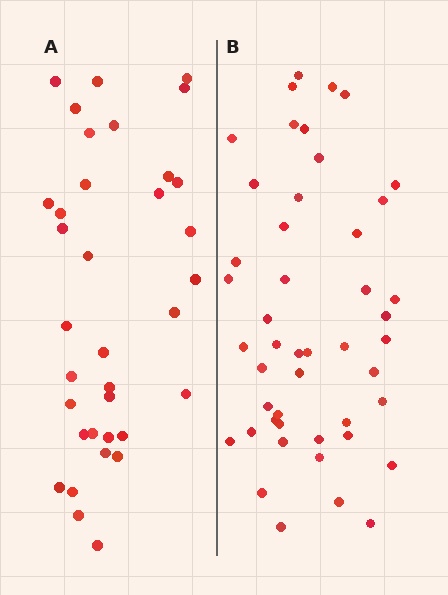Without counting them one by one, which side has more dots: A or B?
Region B (the right region) has more dots.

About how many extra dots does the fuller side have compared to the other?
Region B has roughly 12 or so more dots than region A.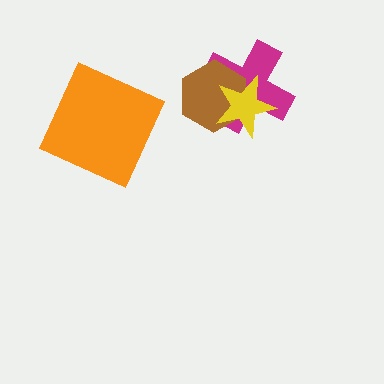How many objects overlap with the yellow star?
2 objects overlap with the yellow star.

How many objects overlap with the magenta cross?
2 objects overlap with the magenta cross.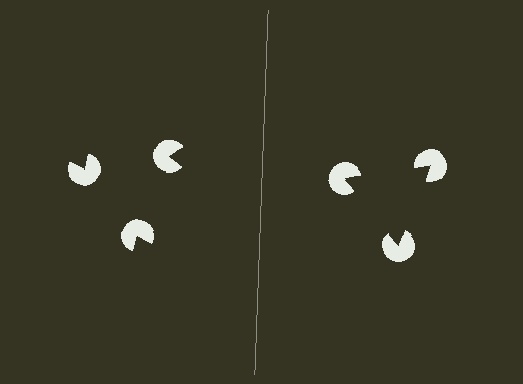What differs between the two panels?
The pac-man discs are positioned identically on both sides; only the wedge orientations differ. On the right they align to a triangle; on the left they are misaligned.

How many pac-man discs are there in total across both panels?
6 — 3 on each side.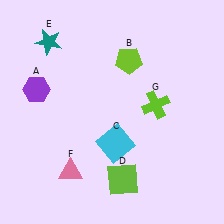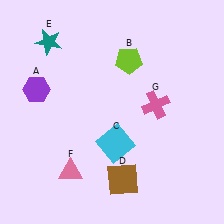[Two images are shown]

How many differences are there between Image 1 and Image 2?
There are 2 differences between the two images.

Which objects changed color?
D changed from lime to brown. G changed from lime to pink.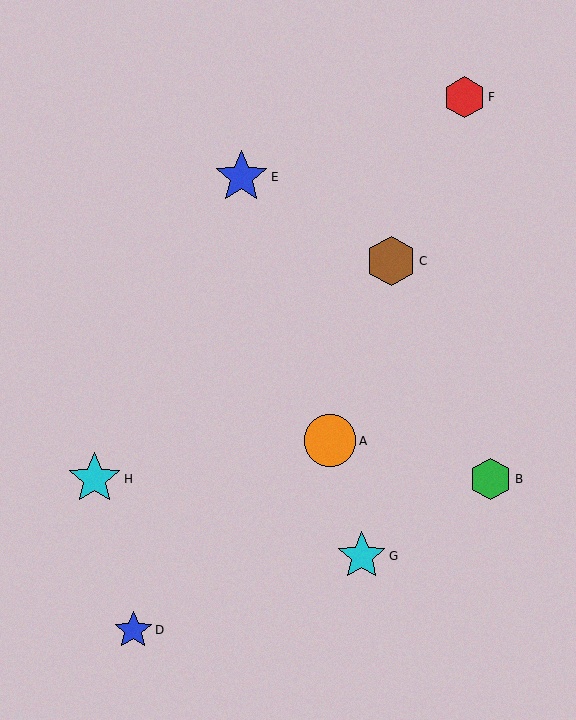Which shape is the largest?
The blue star (labeled E) is the largest.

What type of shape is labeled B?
Shape B is a green hexagon.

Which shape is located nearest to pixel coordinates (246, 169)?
The blue star (labeled E) at (241, 177) is nearest to that location.